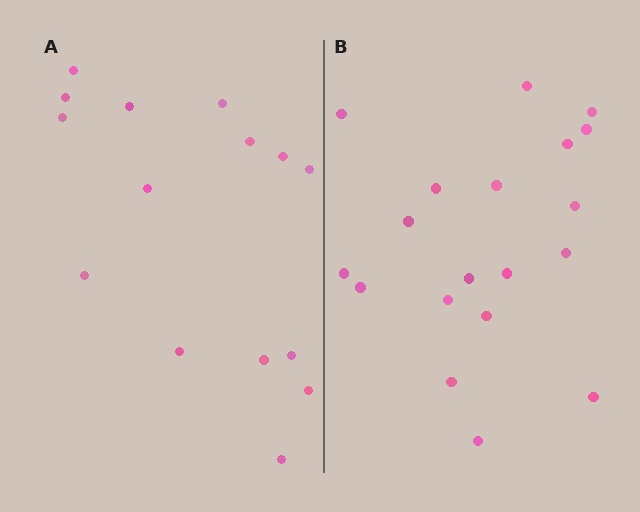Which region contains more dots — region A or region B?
Region B (the right region) has more dots.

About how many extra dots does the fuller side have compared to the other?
Region B has about 4 more dots than region A.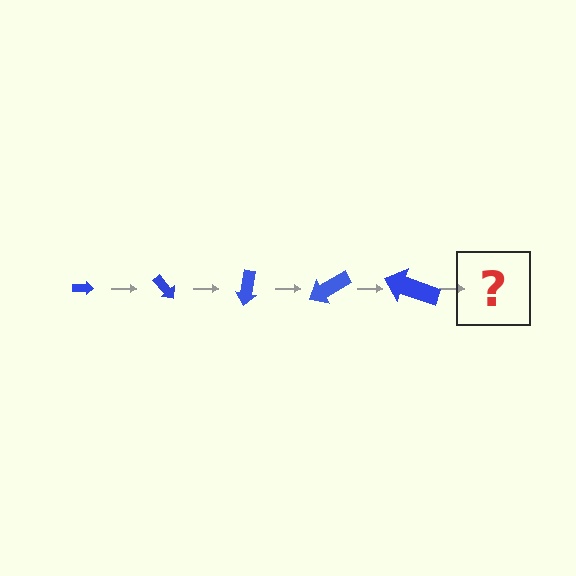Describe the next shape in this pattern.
It should be an arrow, larger than the previous one and rotated 250 degrees from the start.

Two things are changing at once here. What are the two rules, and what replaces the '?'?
The two rules are that the arrow grows larger each step and it rotates 50 degrees each step. The '?' should be an arrow, larger than the previous one and rotated 250 degrees from the start.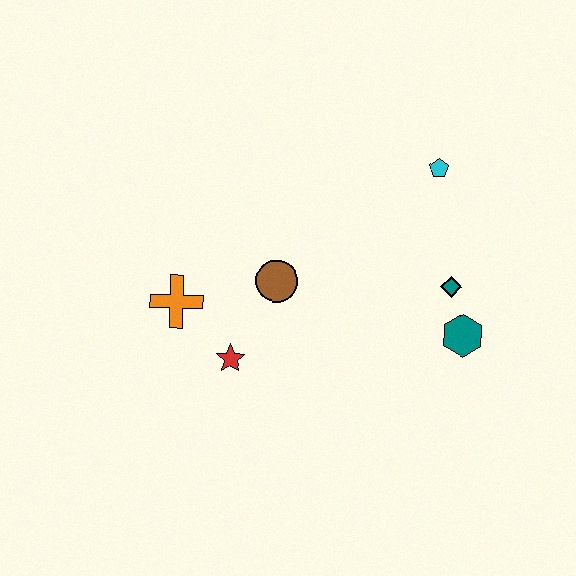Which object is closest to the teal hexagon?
The teal diamond is closest to the teal hexagon.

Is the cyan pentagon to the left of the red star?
No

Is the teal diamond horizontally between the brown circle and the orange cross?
No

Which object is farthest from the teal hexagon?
The orange cross is farthest from the teal hexagon.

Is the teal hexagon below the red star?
No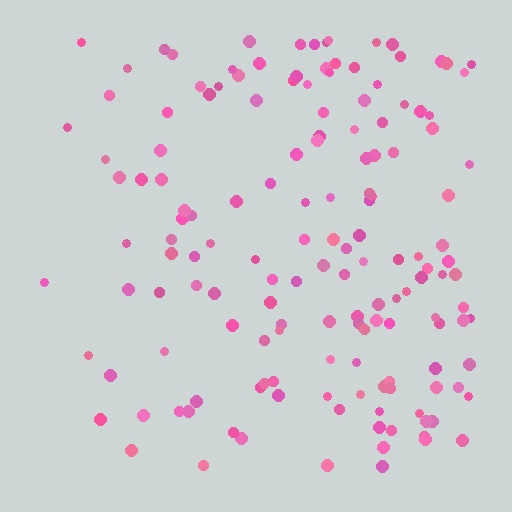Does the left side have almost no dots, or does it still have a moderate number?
Still a moderate number, just noticeably fewer than the right.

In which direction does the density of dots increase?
From left to right, with the right side densest.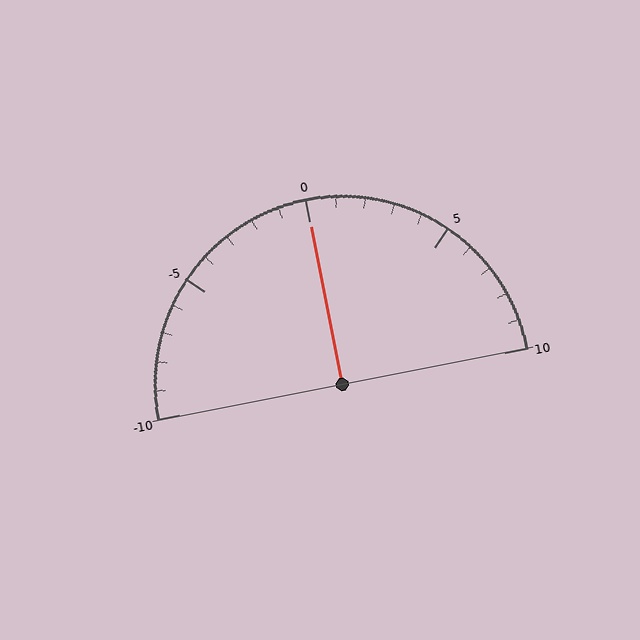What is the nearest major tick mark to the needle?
The nearest major tick mark is 0.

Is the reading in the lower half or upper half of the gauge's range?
The reading is in the upper half of the range (-10 to 10).